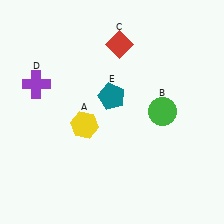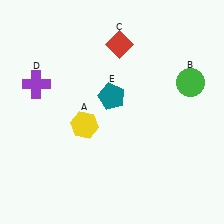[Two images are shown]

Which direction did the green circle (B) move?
The green circle (B) moved up.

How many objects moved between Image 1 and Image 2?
1 object moved between the two images.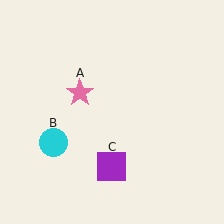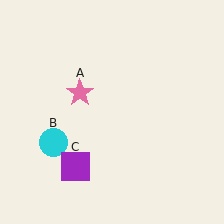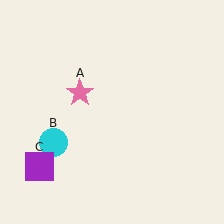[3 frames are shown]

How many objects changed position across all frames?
1 object changed position: purple square (object C).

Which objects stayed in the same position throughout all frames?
Pink star (object A) and cyan circle (object B) remained stationary.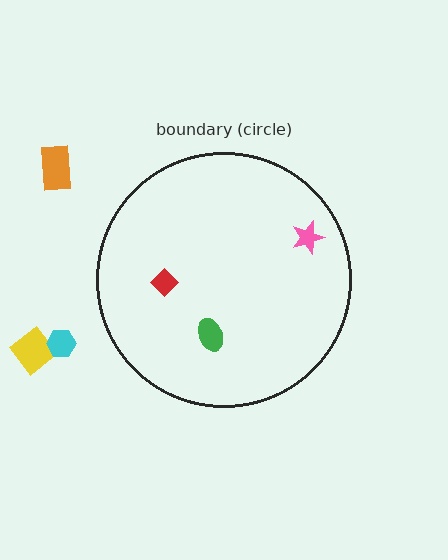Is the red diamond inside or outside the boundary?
Inside.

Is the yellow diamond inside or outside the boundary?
Outside.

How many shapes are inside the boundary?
3 inside, 3 outside.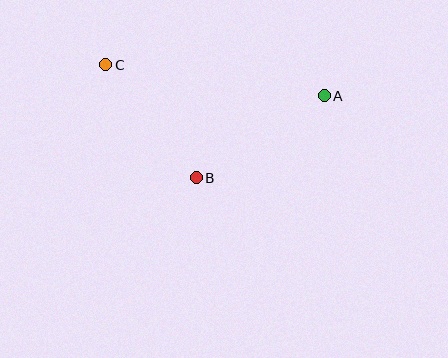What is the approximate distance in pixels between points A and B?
The distance between A and B is approximately 152 pixels.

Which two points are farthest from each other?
Points A and C are farthest from each other.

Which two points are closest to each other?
Points B and C are closest to each other.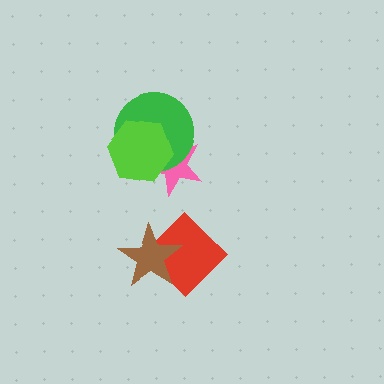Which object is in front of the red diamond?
The brown star is in front of the red diamond.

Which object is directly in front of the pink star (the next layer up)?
The green circle is directly in front of the pink star.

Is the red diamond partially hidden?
Yes, it is partially covered by another shape.